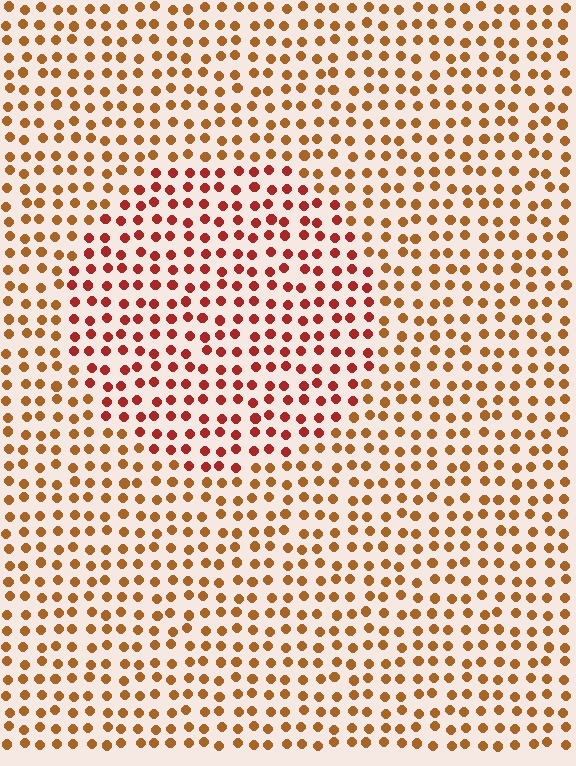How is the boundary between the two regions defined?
The boundary is defined purely by a slight shift in hue (about 29 degrees). Spacing, size, and orientation are identical on both sides.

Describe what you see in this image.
The image is filled with small brown elements in a uniform arrangement. A circle-shaped region is visible where the elements are tinted to a slightly different hue, forming a subtle color boundary.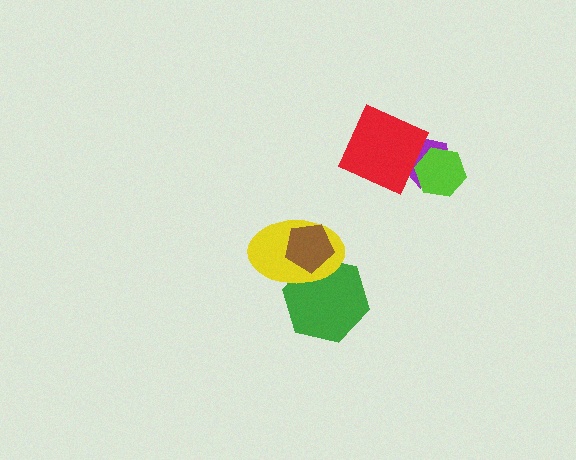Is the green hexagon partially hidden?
Yes, it is partially covered by another shape.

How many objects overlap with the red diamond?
2 objects overlap with the red diamond.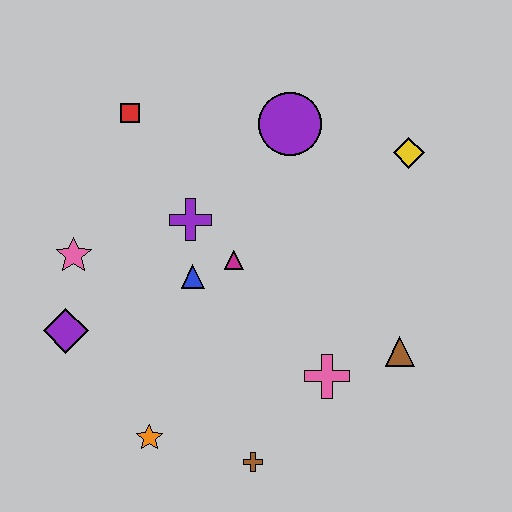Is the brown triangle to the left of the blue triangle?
No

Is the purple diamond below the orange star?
No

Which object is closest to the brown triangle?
The pink cross is closest to the brown triangle.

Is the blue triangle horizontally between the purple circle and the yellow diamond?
No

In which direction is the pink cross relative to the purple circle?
The pink cross is below the purple circle.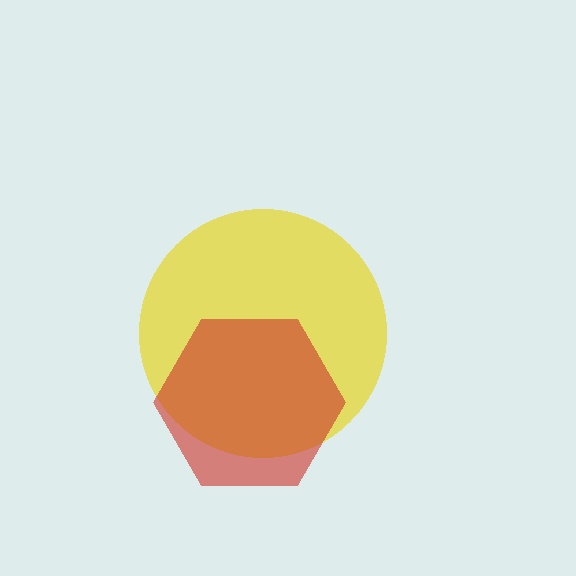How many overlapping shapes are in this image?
There are 2 overlapping shapes in the image.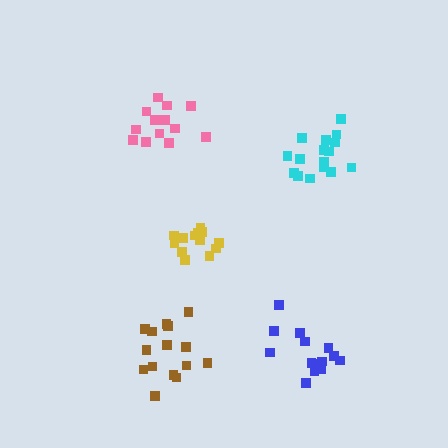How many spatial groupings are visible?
There are 5 spatial groupings.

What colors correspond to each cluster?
The clusters are colored: blue, yellow, cyan, pink, brown.